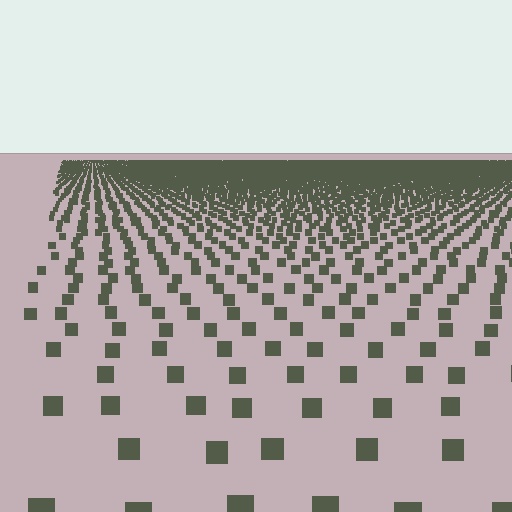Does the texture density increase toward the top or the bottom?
Density increases toward the top.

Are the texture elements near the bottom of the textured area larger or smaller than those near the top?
Larger. Near the bottom, elements are closer to the viewer and appear at a bigger on-screen size.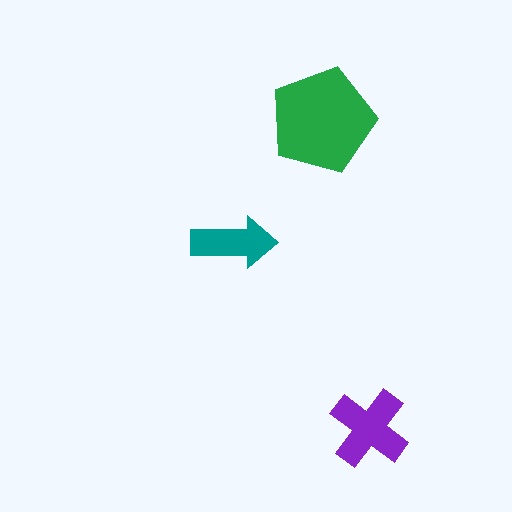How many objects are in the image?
There are 3 objects in the image.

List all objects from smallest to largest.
The teal arrow, the purple cross, the green pentagon.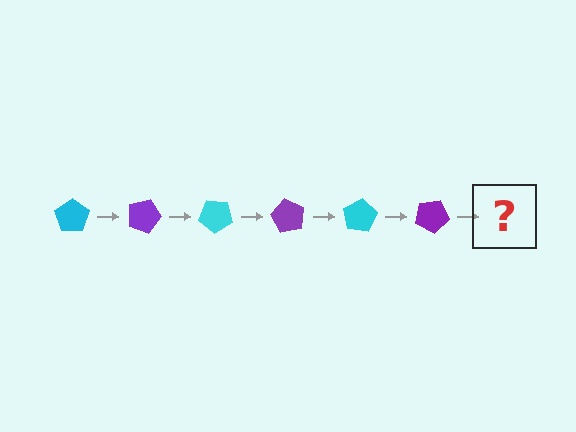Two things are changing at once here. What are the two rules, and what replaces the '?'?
The two rules are that it rotates 20 degrees each step and the color cycles through cyan and purple. The '?' should be a cyan pentagon, rotated 120 degrees from the start.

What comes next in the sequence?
The next element should be a cyan pentagon, rotated 120 degrees from the start.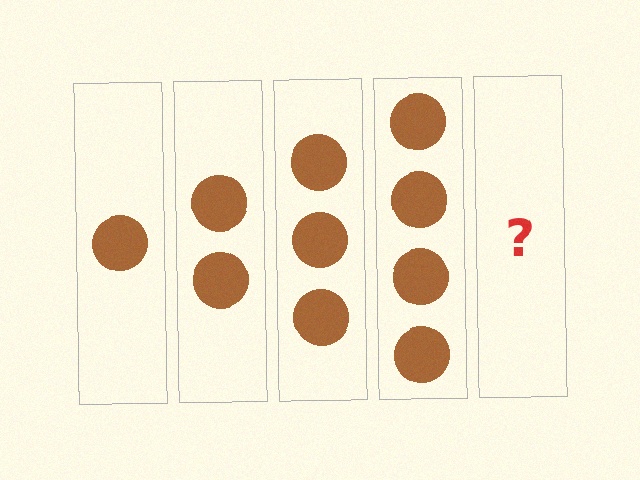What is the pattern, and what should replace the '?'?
The pattern is that each step adds one more circle. The '?' should be 5 circles.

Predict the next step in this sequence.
The next step is 5 circles.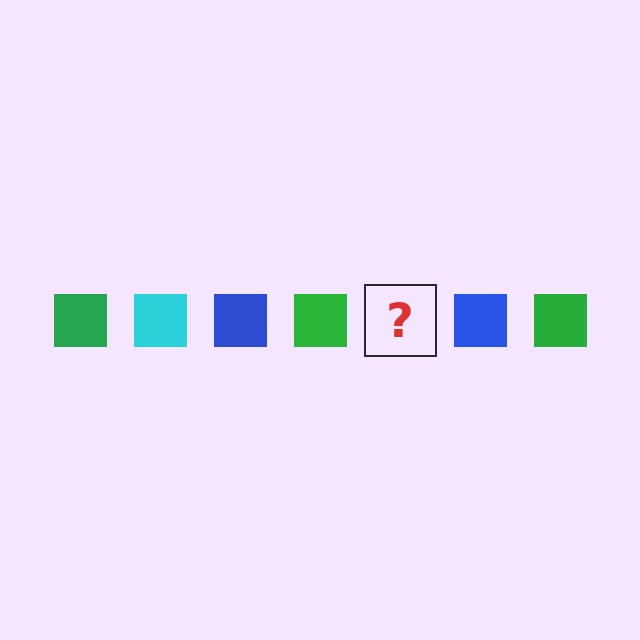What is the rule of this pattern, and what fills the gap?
The rule is that the pattern cycles through green, cyan, blue squares. The gap should be filled with a cyan square.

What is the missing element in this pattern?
The missing element is a cyan square.